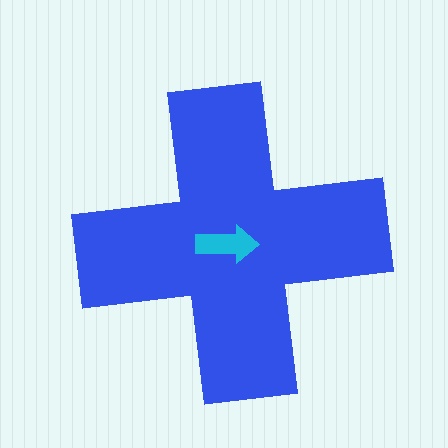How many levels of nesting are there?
2.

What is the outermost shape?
The blue cross.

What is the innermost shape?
The cyan arrow.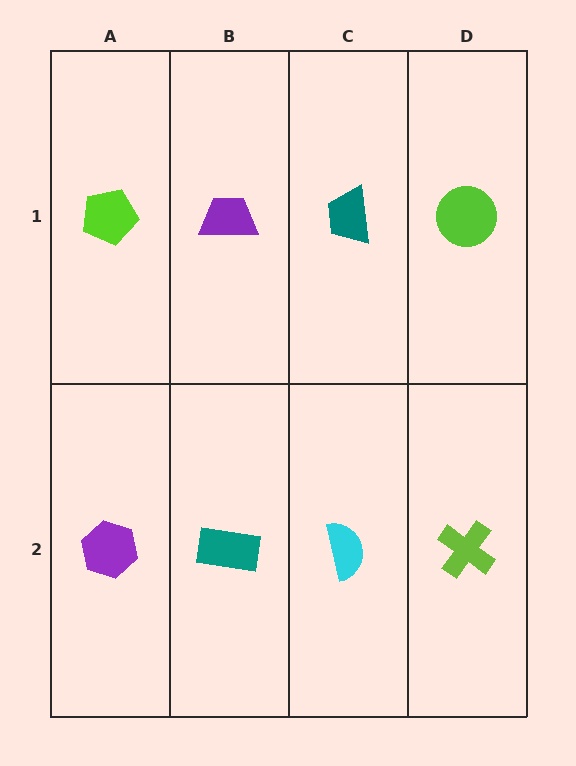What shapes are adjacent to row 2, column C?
A teal trapezoid (row 1, column C), a teal rectangle (row 2, column B), a lime cross (row 2, column D).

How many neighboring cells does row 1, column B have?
3.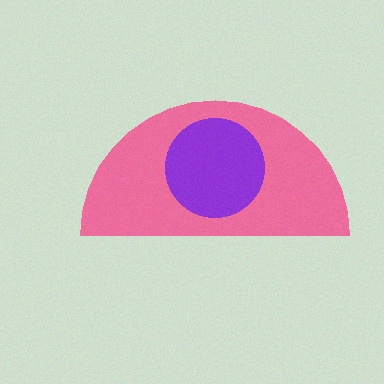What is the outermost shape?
The pink semicircle.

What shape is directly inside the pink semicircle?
The purple circle.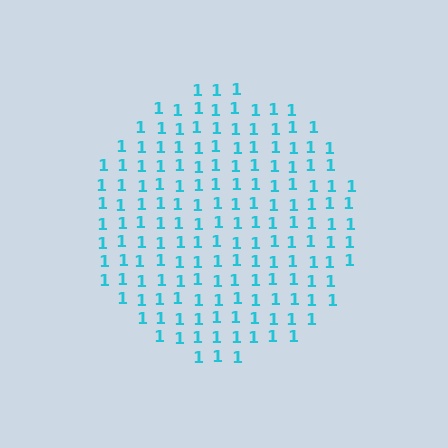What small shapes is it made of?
It is made of small digit 1's.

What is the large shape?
The large shape is a circle.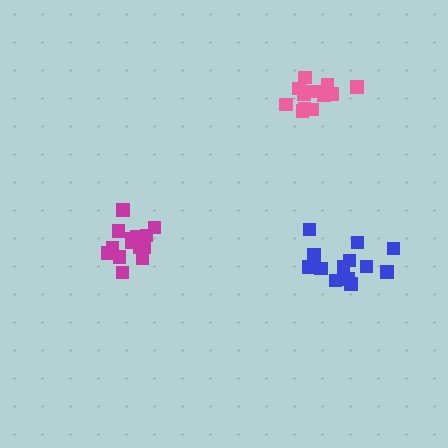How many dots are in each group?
Group 1: 14 dots, Group 2: 13 dots, Group 3: 13 dots (40 total).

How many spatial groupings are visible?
There are 3 spatial groupings.